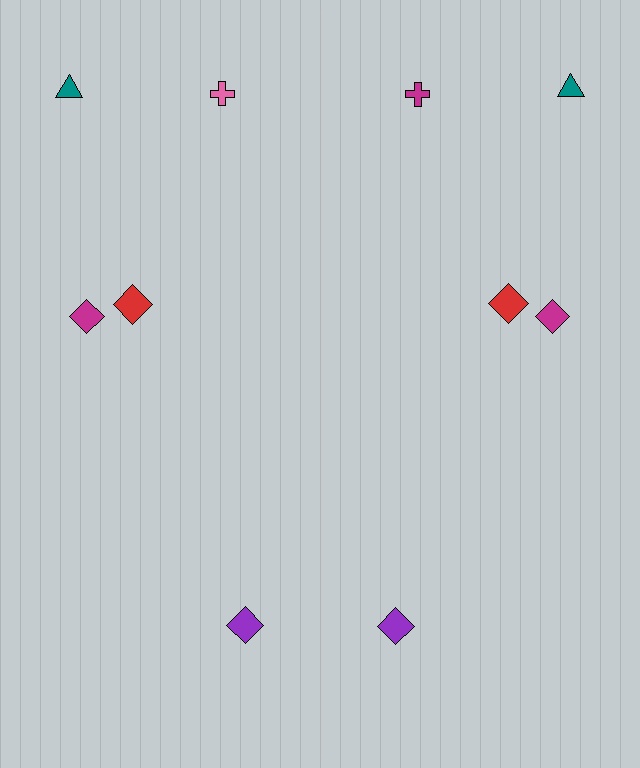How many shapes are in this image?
There are 10 shapes in this image.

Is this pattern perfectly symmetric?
No, the pattern is not perfectly symmetric. The magenta cross on the right side breaks the symmetry — its mirror counterpart is pink.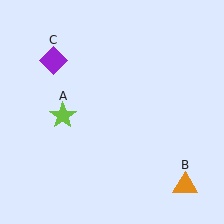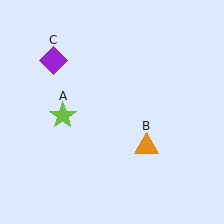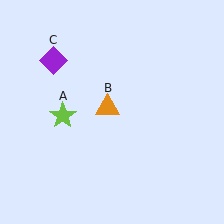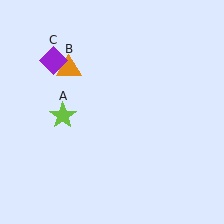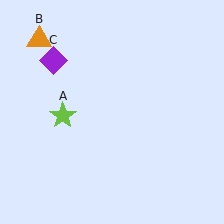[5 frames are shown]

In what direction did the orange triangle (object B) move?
The orange triangle (object B) moved up and to the left.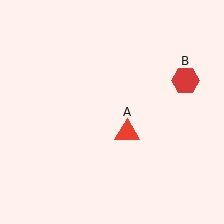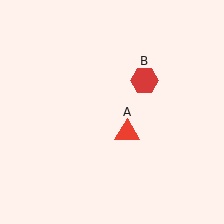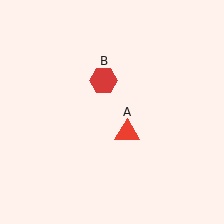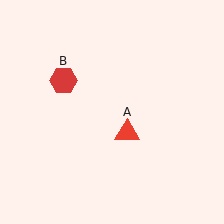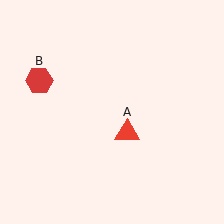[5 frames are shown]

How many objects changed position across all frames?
1 object changed position: red hexagon (object B).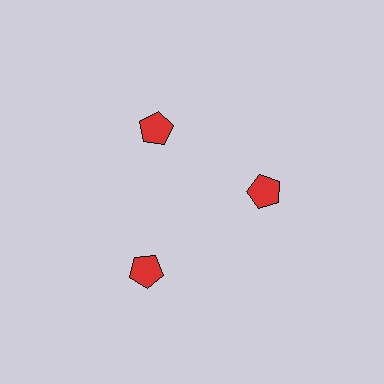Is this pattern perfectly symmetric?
No. The 3 red pentagons are arranged in a ring, but one element near the 7 o'clock position is pushed outward from the center, breaking the 3-fold rotational symmetry.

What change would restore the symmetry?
The symmetry would be restored by moving it inward, back onto the ring so that all 3 pentagons sit at equal angles and equal distance from the center.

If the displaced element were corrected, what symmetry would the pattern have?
It would have 3-fold rotational symmetry — the pattern would map onto itself every 120 degrees.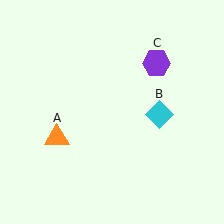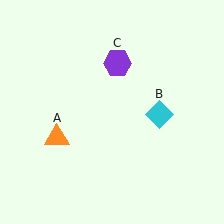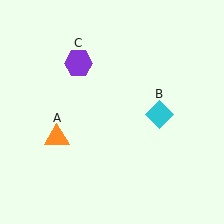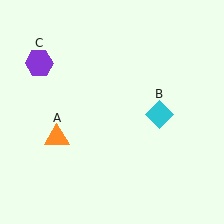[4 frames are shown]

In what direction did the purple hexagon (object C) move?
The purple hexagon (object C) moved left.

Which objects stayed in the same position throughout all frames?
Orange triangle (object A) and cyan diamond (object B) remained stationary.